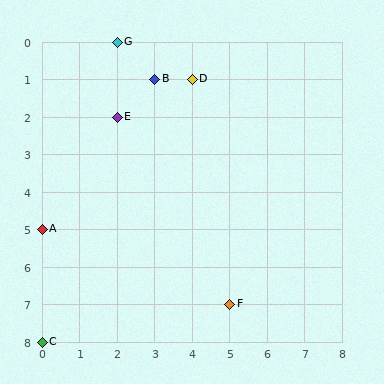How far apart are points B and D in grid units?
Points B and D are 1 column apart.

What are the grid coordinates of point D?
Point D is at grid coordinates (4, 1).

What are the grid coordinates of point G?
Point G is at grid coordinates (2, 0).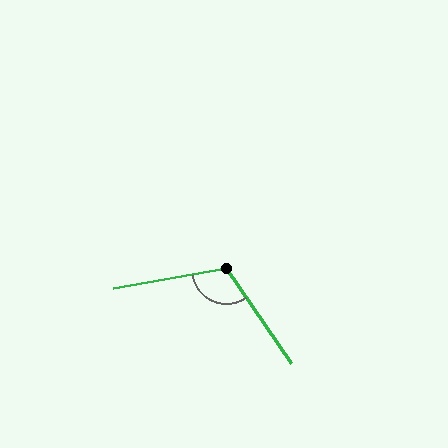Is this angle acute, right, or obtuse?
It is obtuse.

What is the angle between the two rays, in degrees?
Approximately 115 degrees.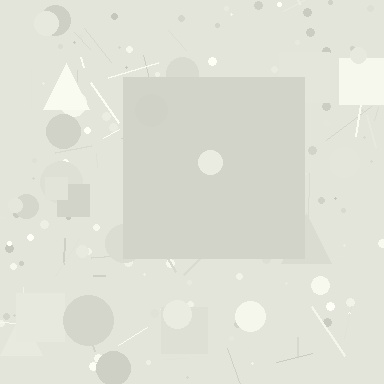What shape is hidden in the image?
A square is hidden in the image.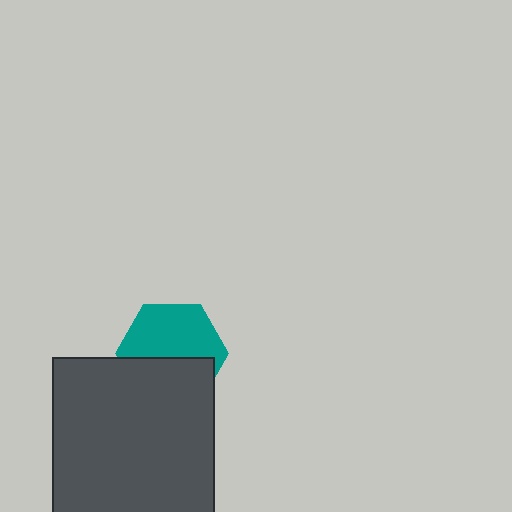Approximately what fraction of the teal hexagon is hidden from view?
Roughly 44% of the teal hexagon is hidden behind the dark gray square.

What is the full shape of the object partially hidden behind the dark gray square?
The partially hidden object is a teal hexagon.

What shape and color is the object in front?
The object in front is a dark gray square.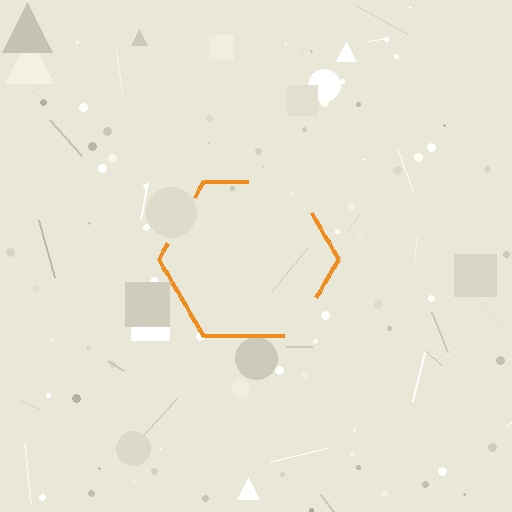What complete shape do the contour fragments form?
The contour fragments form a hexagon.